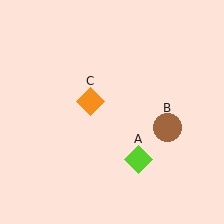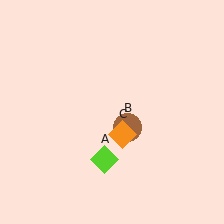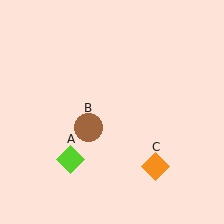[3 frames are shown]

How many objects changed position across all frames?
3 objects changed position: lime diamond (object A), brown circle (object B), orange diamond (object C).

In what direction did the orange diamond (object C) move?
The orange diamond (object C) moved down and to the right.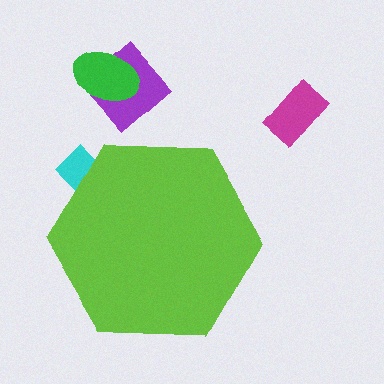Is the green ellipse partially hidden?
No, the green ellipse is fully visible.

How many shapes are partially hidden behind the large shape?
1 shape is partially hidden.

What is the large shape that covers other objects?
A lime hexagon.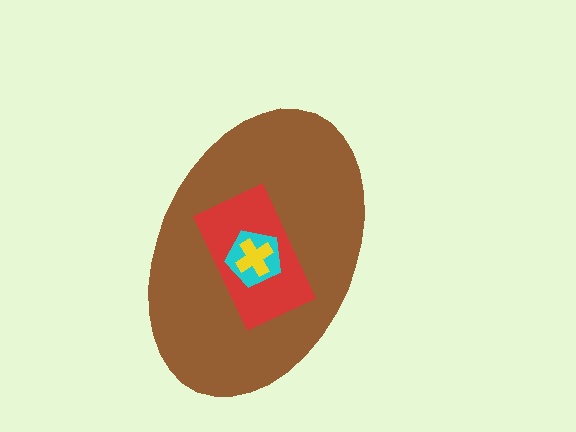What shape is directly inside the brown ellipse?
The red rectangle.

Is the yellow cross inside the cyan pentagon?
Yes.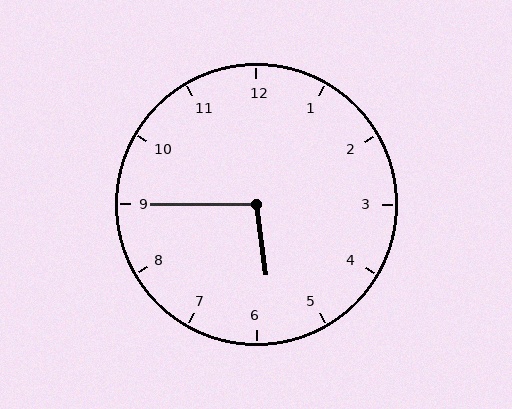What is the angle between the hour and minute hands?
Approximately 98 degrees.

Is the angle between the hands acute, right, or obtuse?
It is obtuse.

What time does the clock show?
5:45.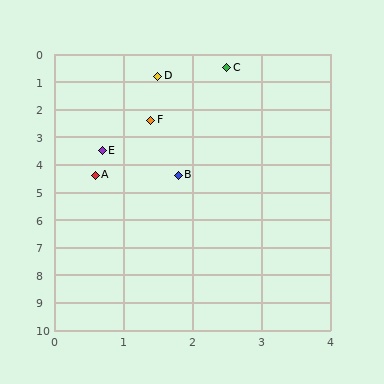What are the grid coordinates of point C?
Point C is at approximately (2.5, 0.5).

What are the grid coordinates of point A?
Point A is at approximately (0.6, 4.4).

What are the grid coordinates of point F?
Point F is at approximately (1.4, 2.4).